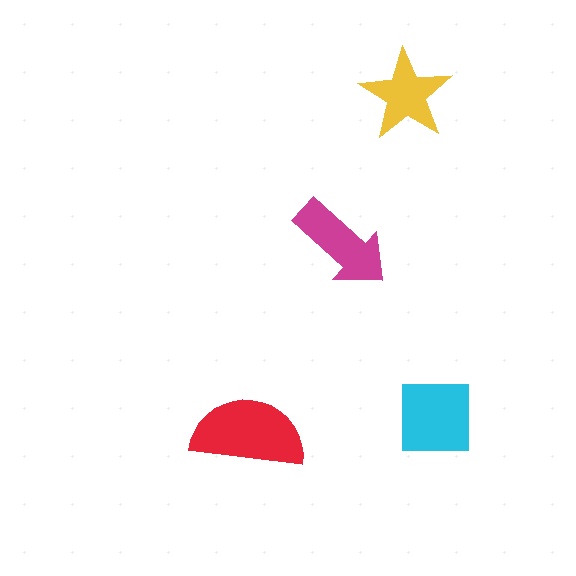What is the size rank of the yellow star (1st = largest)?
4th.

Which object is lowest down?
The red semicircle is bottommost.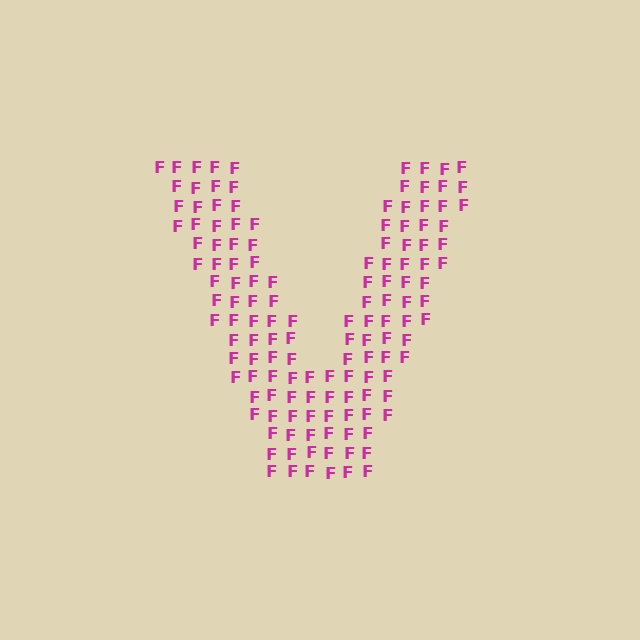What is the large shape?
The large shape is the letter V.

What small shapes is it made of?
It is made of small letter F's.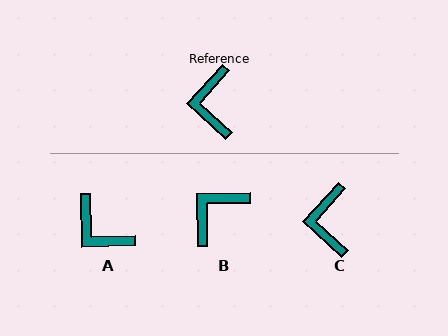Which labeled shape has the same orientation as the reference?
C.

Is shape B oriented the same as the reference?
No, it is off by about 47 degrees.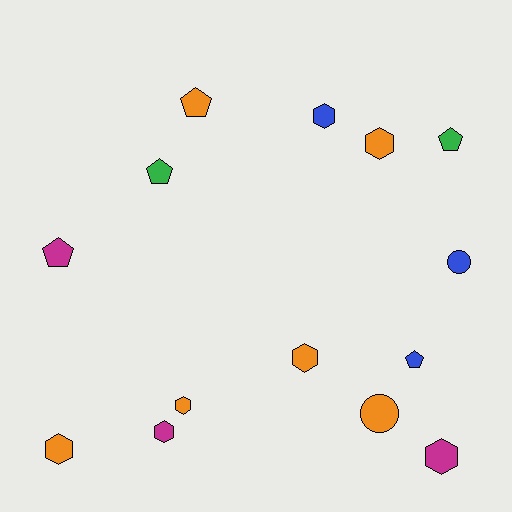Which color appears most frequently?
Orange, with 6 objects.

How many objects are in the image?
There are 14 objects.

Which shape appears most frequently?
Hexagon, with 7 objects.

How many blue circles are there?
There is 1 blue circle.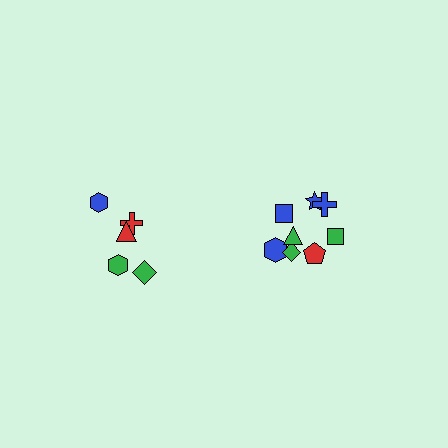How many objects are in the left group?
There are 5 objects.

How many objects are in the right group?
There are 8 objects.